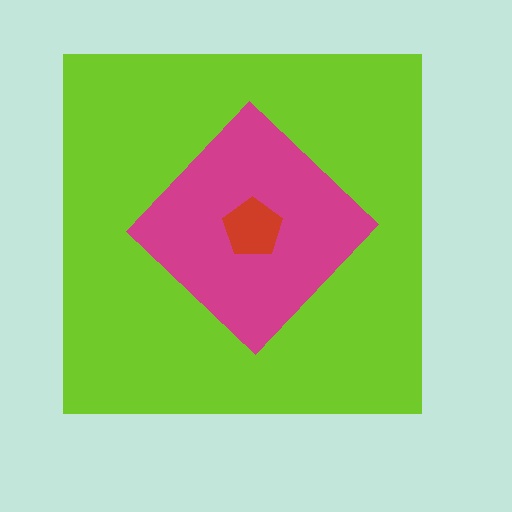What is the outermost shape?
The lime square.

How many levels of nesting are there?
3.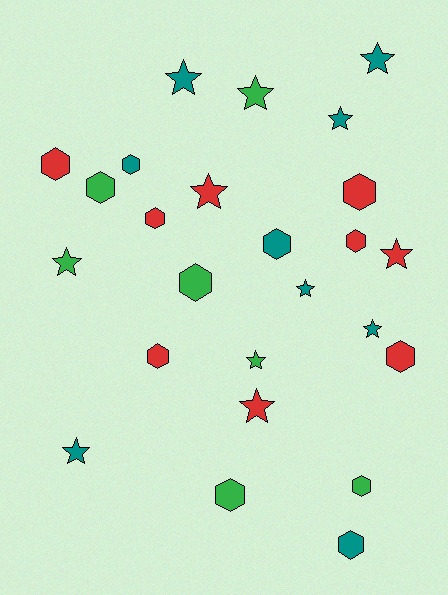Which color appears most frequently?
Red, with 9 objects.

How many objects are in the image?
There are 25 objects.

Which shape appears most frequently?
Hexagon, with 13 objects.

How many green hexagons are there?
There are 4 green hexagons.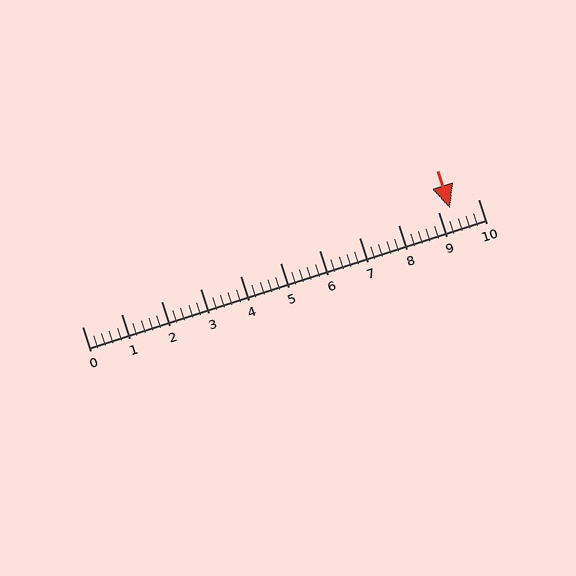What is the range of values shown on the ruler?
The ruler shows values from 0 to 10.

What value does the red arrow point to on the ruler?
The red arrow points to approximately 9.3.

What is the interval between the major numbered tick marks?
The major tick marks are spaced 1 units apart.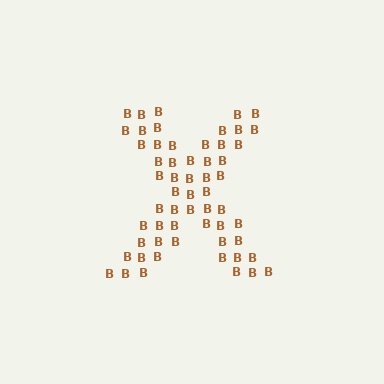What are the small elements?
The small elements are letter B's.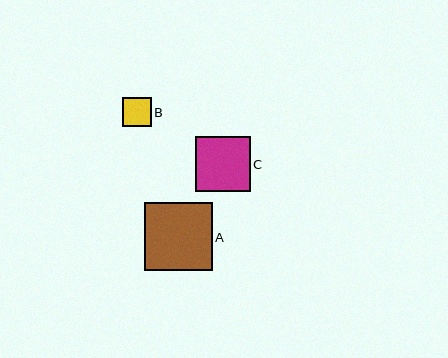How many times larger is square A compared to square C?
Square A is approximately 1.2 times the size of square C.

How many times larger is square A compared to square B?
Square A is approximately 2.3 times the size of square B.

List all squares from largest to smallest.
From largest to smallest: A, C, B.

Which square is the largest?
Square A is the largest with a size of approximately 68 pixels.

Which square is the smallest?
Square B is the smallest with a size of approximately 29 pixels.